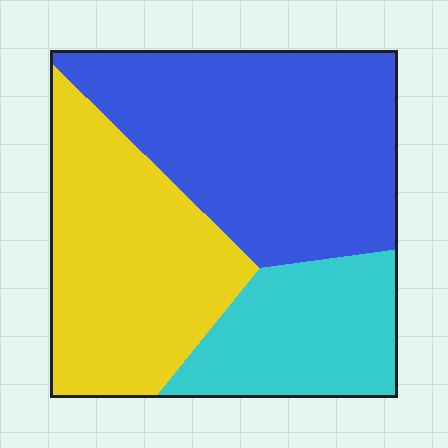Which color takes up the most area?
Blue, at roughly 45%.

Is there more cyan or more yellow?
Yellow.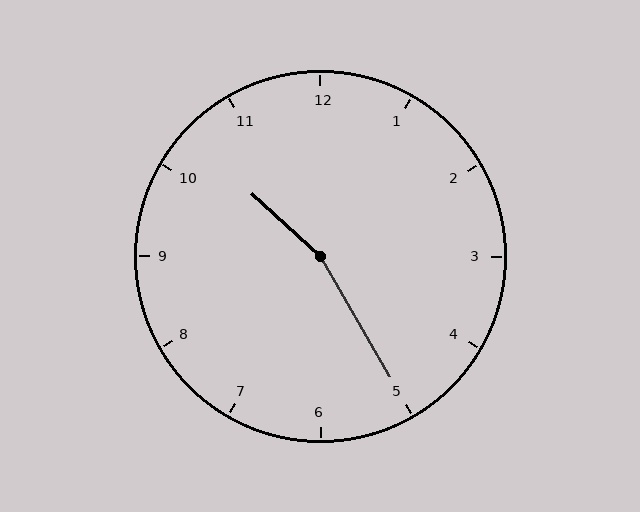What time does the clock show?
10:25.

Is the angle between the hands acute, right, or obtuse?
It is obtuse.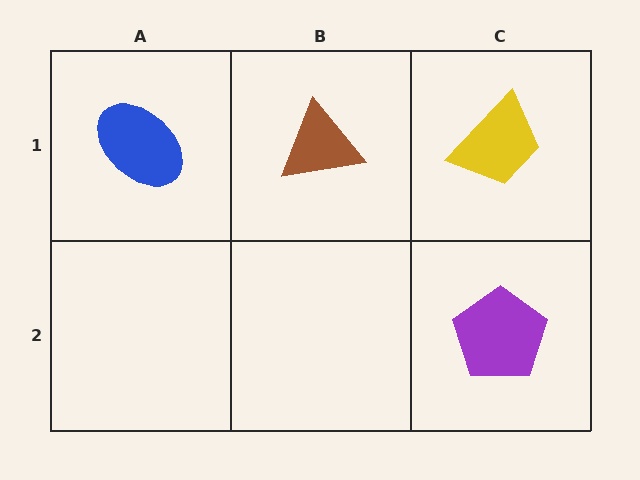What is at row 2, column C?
A purple pentagon.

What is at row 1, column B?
A brown triangle.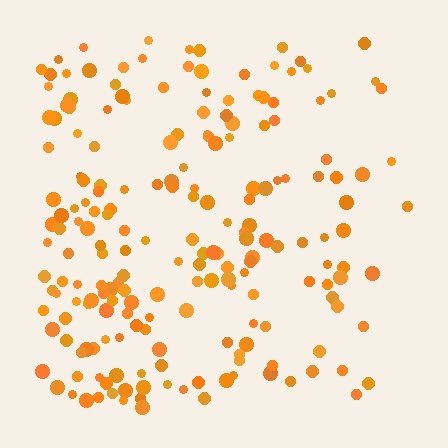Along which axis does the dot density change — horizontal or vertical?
Horizontal.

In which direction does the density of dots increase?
From right to left, with the left side densest.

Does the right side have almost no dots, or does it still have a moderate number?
Still a moderate number, just noticeably fewer than the left.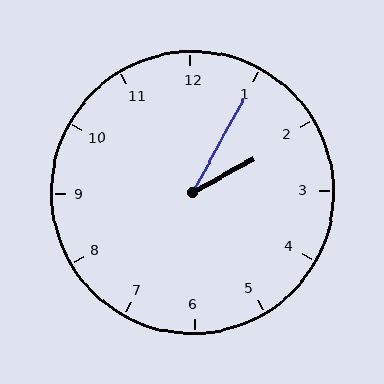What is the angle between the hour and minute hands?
Approximately 32 degrees.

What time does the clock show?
2:05.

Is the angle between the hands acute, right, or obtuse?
It is acute.